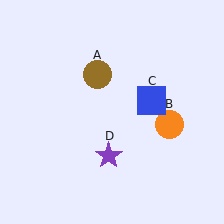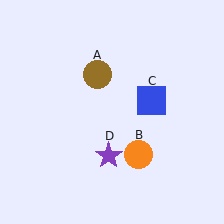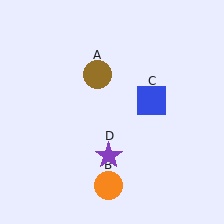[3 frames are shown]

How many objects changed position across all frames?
1 object changed position: orange circle (object B).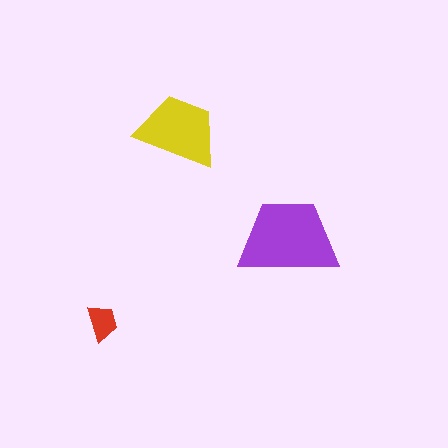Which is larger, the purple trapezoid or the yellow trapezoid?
The purple one.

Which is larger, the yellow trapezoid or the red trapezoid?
The yellow one.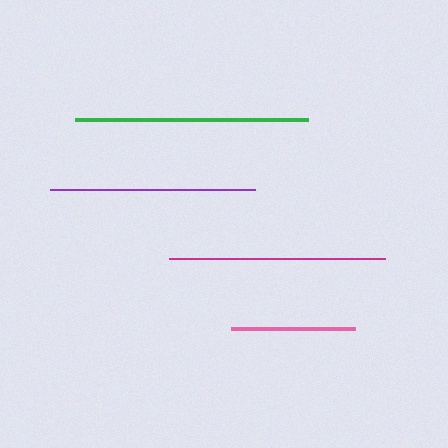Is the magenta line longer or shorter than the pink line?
The magenta line is longer than the pink line.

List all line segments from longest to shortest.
From longest to shortest: green, magenta, purple, pink.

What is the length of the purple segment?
The purple segment is approximately 205 pixels long.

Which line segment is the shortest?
The pink line is the shortest at approximately 124 pixels.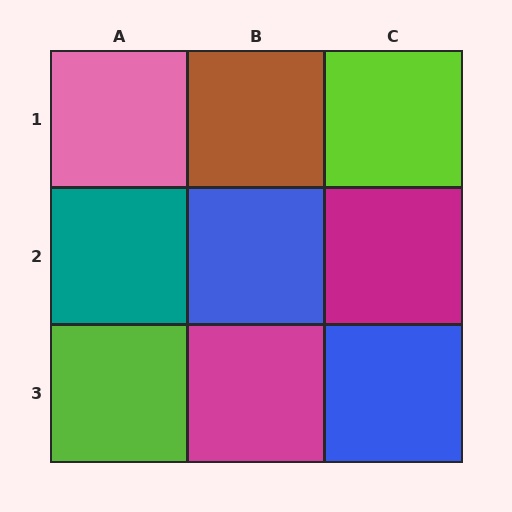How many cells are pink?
1 cell is pink.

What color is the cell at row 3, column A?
Lime.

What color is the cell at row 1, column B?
Brown.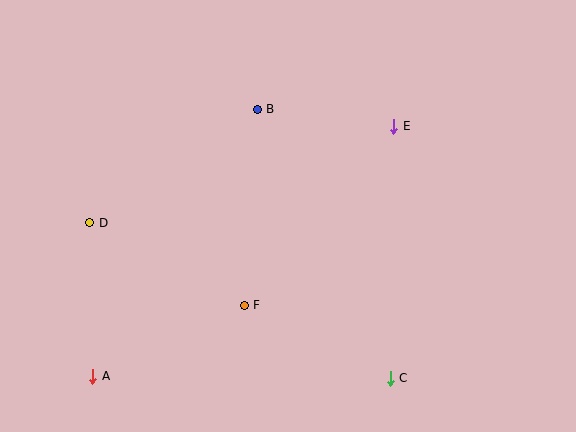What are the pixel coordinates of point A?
Point A is at (93, 376).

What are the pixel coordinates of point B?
Point B is at (257, 109).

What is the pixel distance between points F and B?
The distance between F and B is 196 pixels.